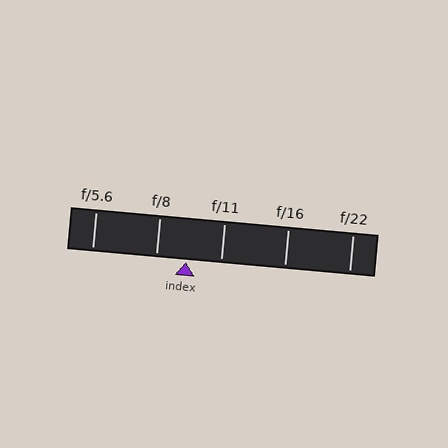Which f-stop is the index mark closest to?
The index mark is closest to f/8.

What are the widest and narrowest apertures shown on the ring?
The widest aperture shown is f/5.6 and the narrowest is f/22.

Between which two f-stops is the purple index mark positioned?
The index mark is between f/8 and f/11.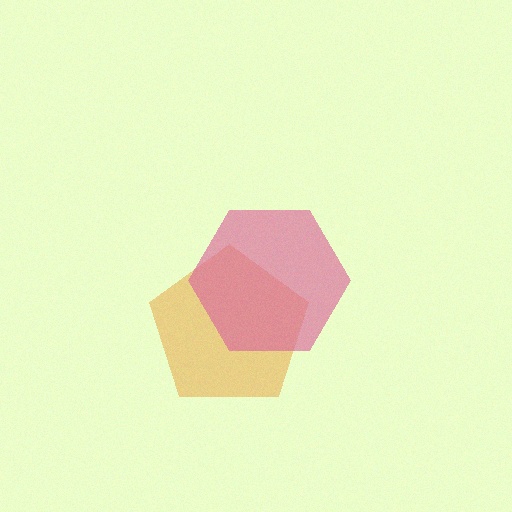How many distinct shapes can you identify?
There are 2 distinct shapes: an orange pentagon, a pink hexagon.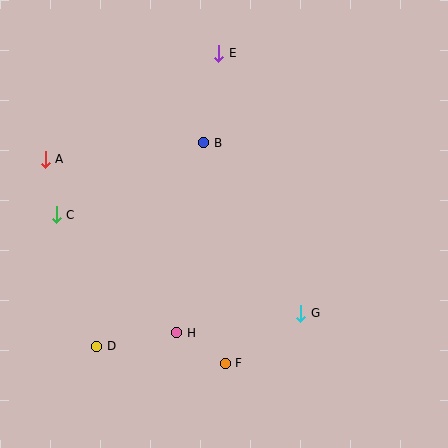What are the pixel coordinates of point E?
Point E is at (219, 53).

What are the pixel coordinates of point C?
Point C is at (56, 215).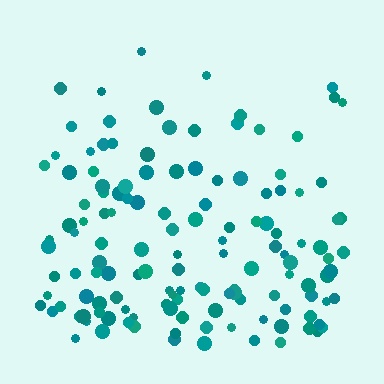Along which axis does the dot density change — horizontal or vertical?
Vertical.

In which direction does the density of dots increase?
From top to bottom, with the bottom side densest.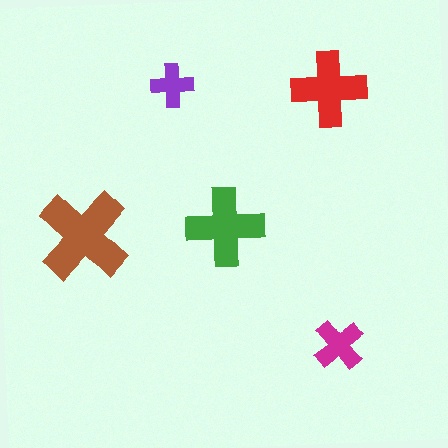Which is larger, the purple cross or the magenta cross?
The magenta one.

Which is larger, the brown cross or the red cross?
The brown one.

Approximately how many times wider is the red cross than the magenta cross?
About 1.5 times wider.